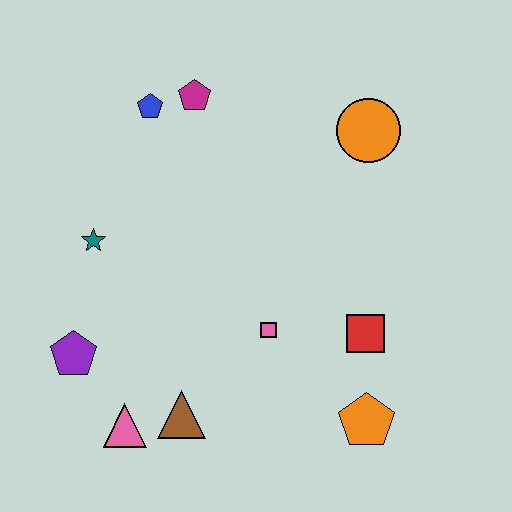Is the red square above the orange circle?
No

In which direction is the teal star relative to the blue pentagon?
The teal star is below the blue pentagon.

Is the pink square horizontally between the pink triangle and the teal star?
No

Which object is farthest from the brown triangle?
The orange circle is farthest from the brown triangle.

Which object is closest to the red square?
The orange pentagon is closest to the red square.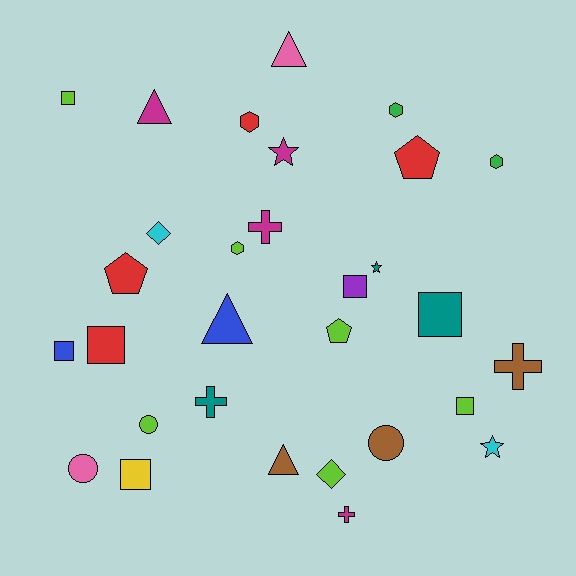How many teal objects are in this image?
There are 3 teal objects.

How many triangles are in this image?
There are 4 triangles.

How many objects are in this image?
There are 30 objects.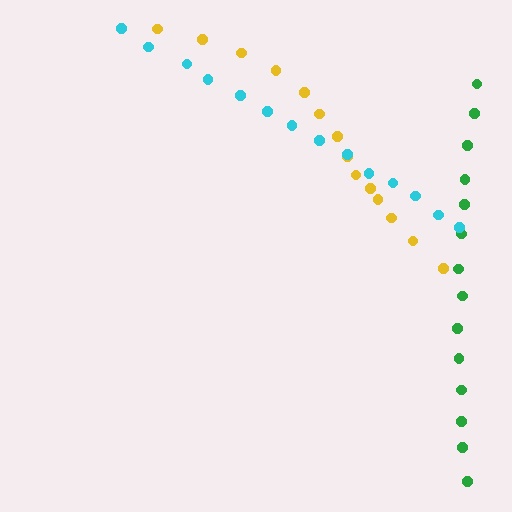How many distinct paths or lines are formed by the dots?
There are 3 distinct paths.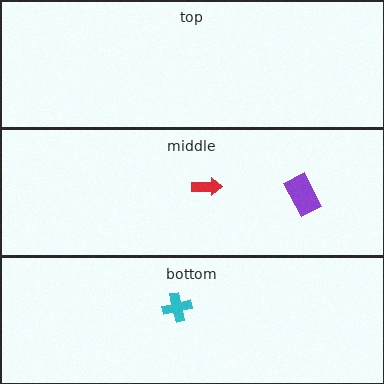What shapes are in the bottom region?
The cyan cross.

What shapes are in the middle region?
The purple rectangle, the red arrow.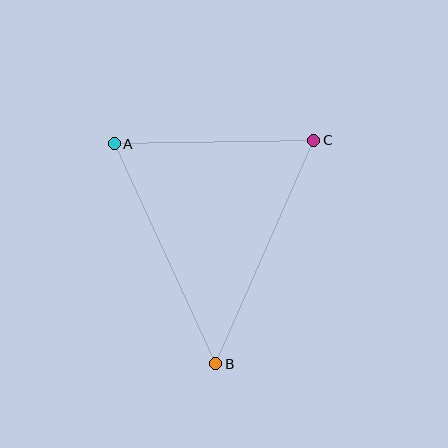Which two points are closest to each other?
Points A and C are closest to each other.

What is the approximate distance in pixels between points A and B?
The distance between A and B is approximately 242 pixels.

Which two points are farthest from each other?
Points B and C are farthest from each other.